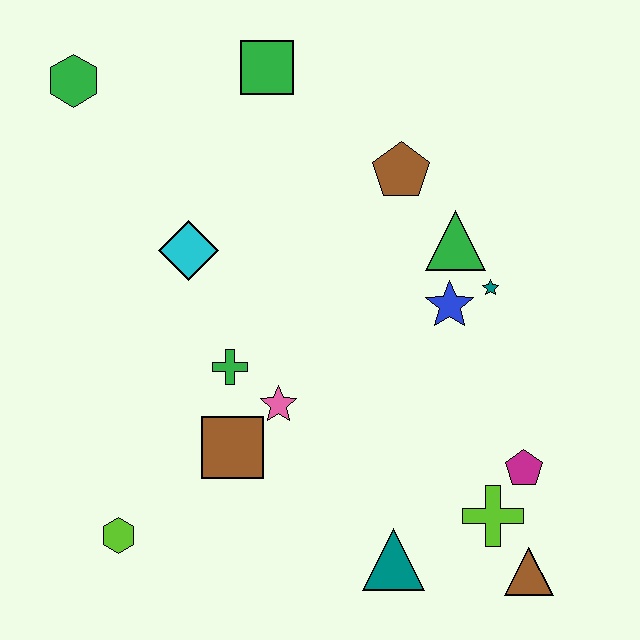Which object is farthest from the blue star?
The green hexagon is farthest from the blue star.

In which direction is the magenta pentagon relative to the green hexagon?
The magenta pentagon is to the right of the green hexagon.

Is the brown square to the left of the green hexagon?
No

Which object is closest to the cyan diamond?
The green cross is closest to the cyan diamond.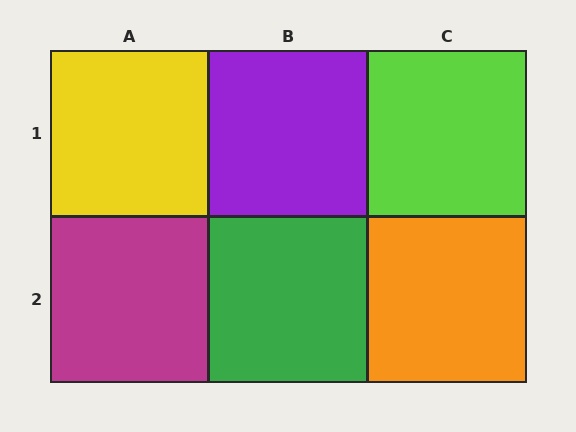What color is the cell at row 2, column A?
Magenta.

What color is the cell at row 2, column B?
Green.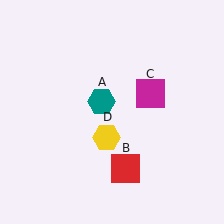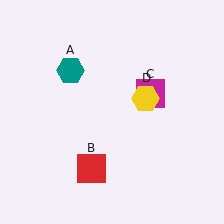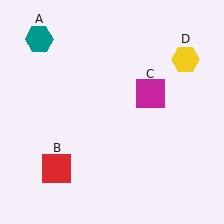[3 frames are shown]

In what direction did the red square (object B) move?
The red square (object B) moved left.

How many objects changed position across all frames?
3 objects changed position: teal hexagon (object A), red square (object B), yellow hexagon (object D).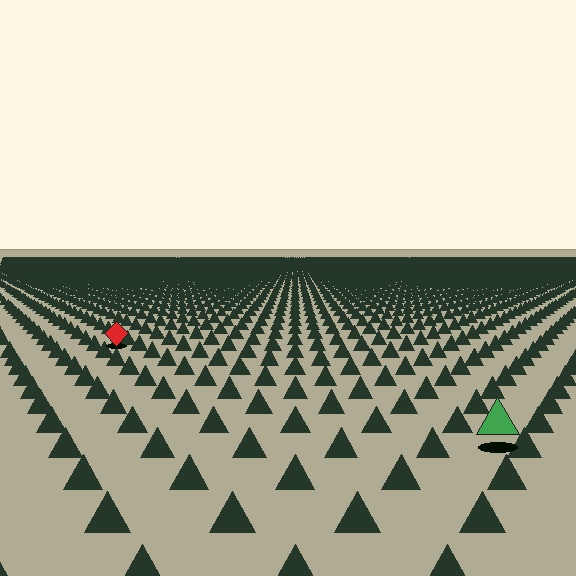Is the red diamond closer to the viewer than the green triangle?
No. The green triangle is closer — you can tell from the texture gradient: the ground texture is coarser near it.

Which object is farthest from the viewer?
The red diamond is farthest from the viewer. It appears smaller and the ground texture around it is denser.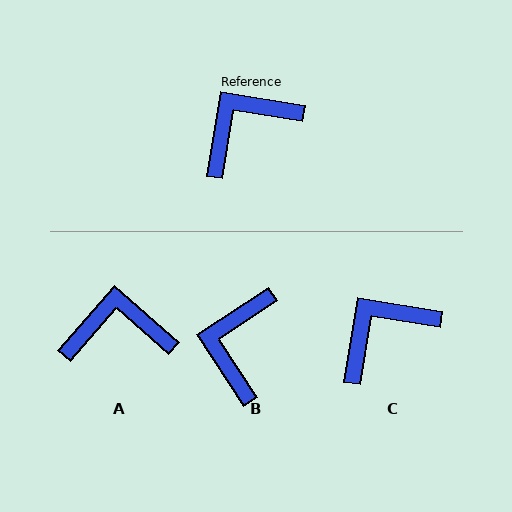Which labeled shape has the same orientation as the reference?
C.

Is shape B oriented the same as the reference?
No, it is off by about 43 degrees.